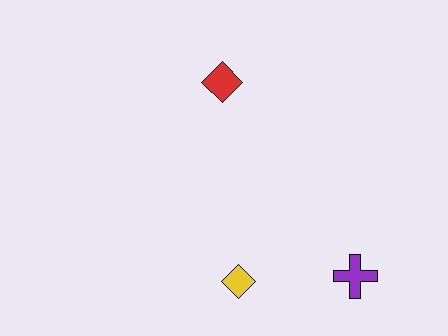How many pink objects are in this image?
There are no pink objects.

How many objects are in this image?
There are 3 objects.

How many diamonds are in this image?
There are 2 diamonds.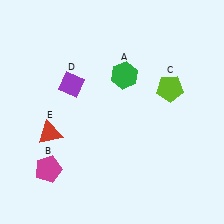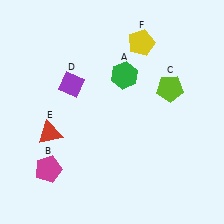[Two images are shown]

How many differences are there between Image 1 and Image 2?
There is 1 difference between the two images.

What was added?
A yellow pentagon (F) was added in Image 2.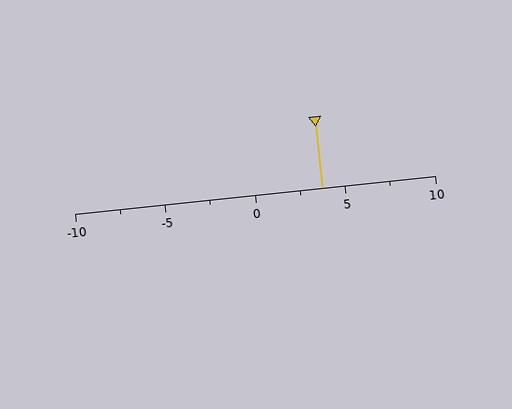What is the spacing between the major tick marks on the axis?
The major ticks are spaced 5 apart.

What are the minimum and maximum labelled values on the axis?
The axis runs from -10 to 10.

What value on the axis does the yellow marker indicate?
The marker indicates approximately 3.8.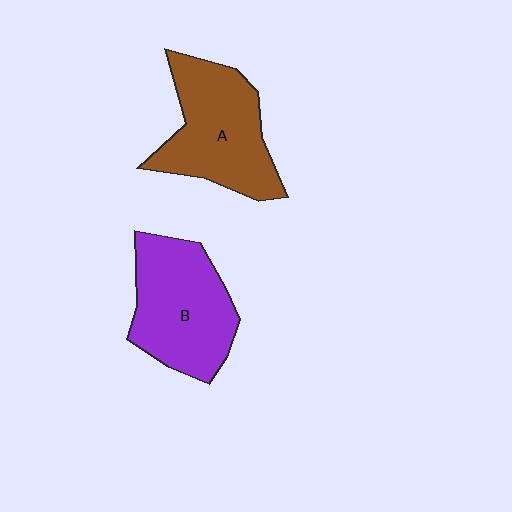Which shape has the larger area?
Shape A (brown).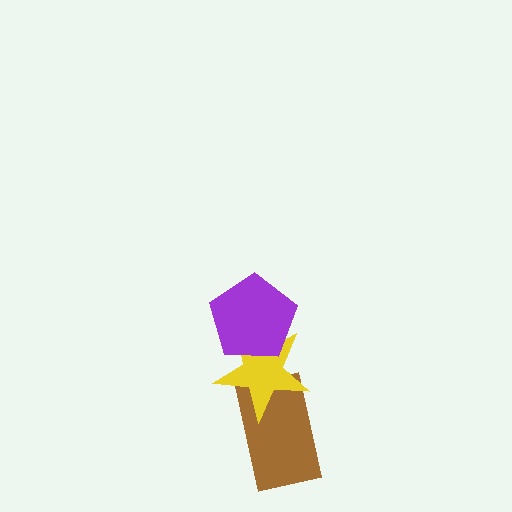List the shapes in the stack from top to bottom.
From top to bottom: the purple pentagon, the yellow star, the brown rectangle.